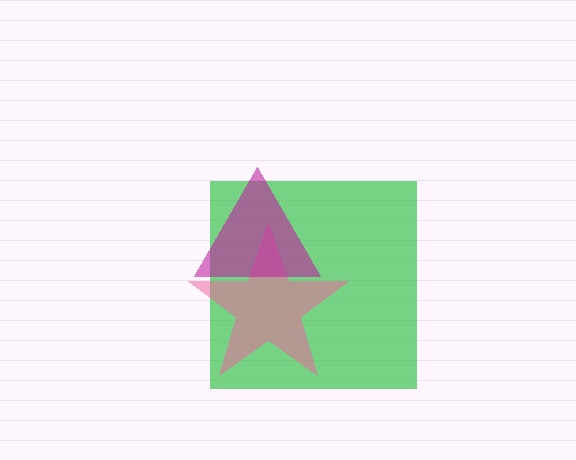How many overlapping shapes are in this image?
There are 3 overlapping shapes in the image.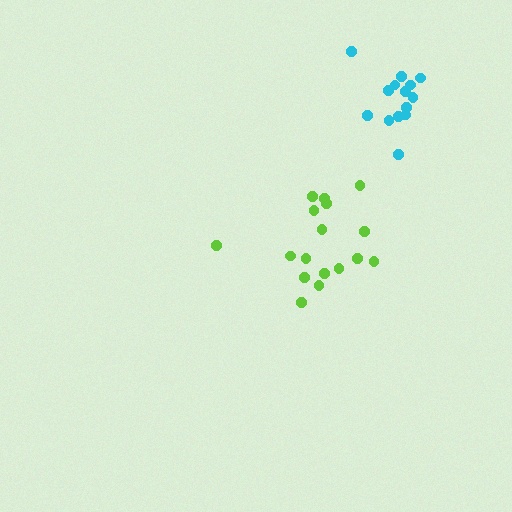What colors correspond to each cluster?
The clusters are colored: lime, cyan.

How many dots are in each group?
Group 1: 17 dots, Group 2: 14 dots (31 total).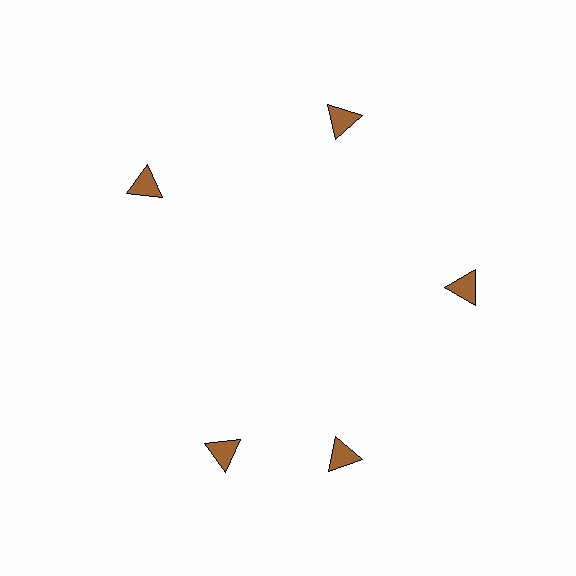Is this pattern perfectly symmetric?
No. The 5 brown triangles are arranged in a ring, but one element near the 8 o'clock position is rotated out of alignment along the ring, breaking the 5-fold rotational symmetry.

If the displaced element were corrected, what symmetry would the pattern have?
It would have 5-fold rotational symmetry — the pattern would map onto itself every 72 degrees.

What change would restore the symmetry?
The symmetry would be restored by rotating it back into even spacing with its neighbors so that all 5 triangles sit at equal angles and equal distance from the center.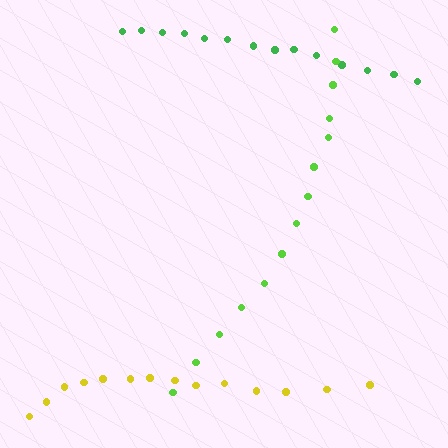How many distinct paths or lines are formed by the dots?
There are 3 distinct paths.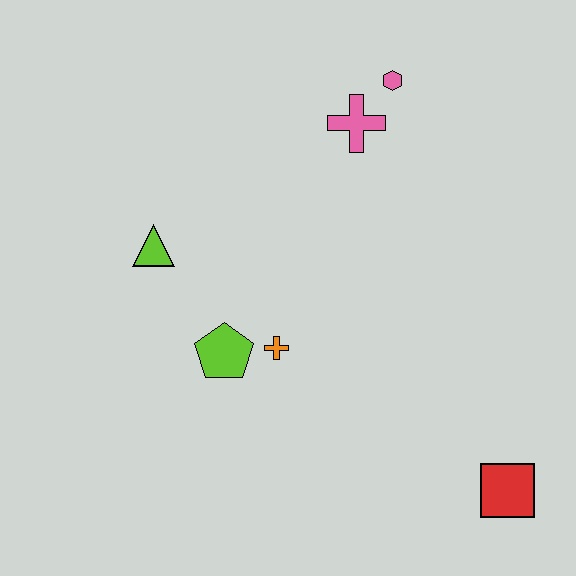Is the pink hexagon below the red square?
No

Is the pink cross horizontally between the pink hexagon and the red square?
No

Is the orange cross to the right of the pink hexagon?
No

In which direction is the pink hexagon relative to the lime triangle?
The pink hexagon is to the right of the lime triangle.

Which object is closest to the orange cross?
The lime pentagon is closest to the orange cross.